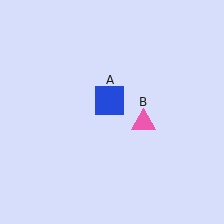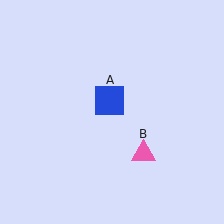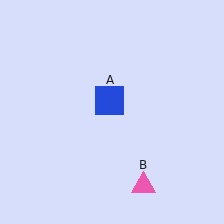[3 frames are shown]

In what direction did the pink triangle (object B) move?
The pink triangle (object B) moved down.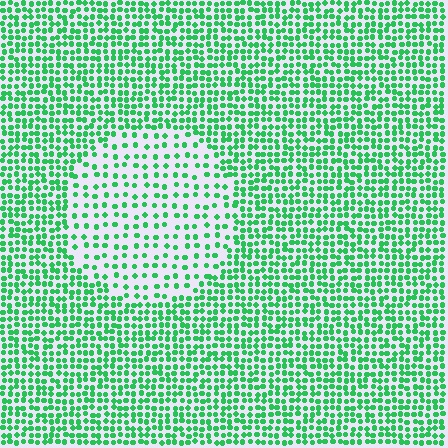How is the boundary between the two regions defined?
The boundary is defined by a change in element density (approximately 2.2x ratio). All elements are the same color, size, and shape.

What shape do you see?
I see a circle.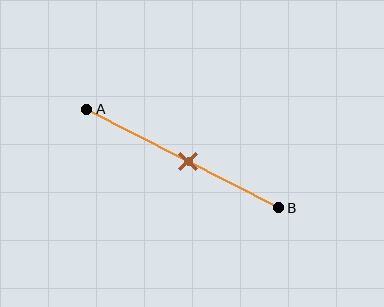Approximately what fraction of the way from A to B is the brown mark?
The brown mark is approximately 55% of the way from A to B.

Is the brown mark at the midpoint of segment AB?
No, the mark is at about 55% from A, not at the 50% midpoint.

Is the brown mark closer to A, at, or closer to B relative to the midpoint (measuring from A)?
The brown mark is closer to point B than the midpoint of segment AB.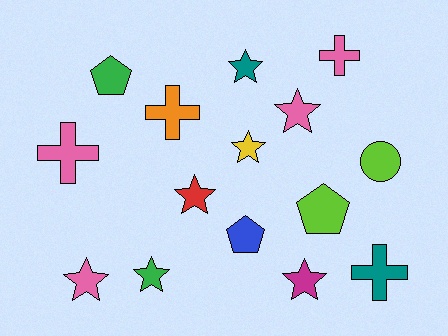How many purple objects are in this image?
There are no purple objects.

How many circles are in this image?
There is 1 circle.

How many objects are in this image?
There are 15 objects.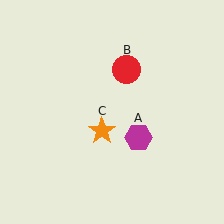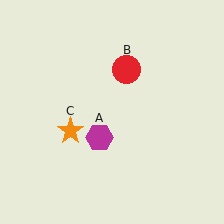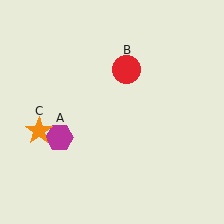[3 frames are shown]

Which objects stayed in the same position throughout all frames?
Red circle (object B) remained stationary.